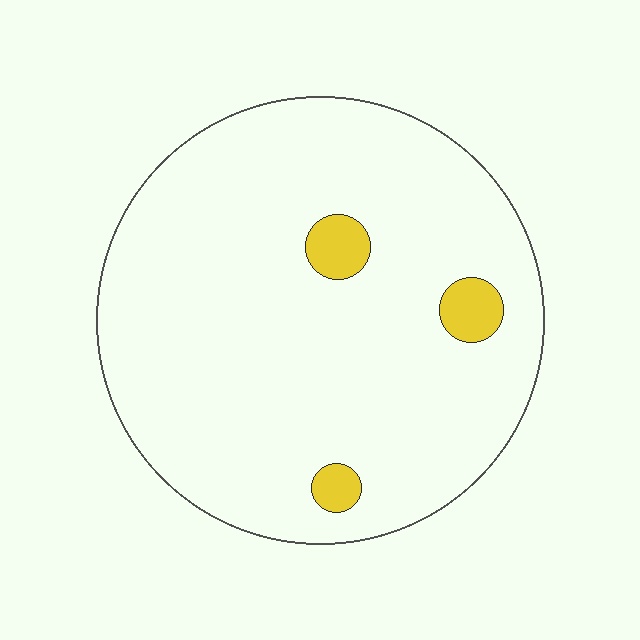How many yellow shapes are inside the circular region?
3.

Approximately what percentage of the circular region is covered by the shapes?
Approximately 5%.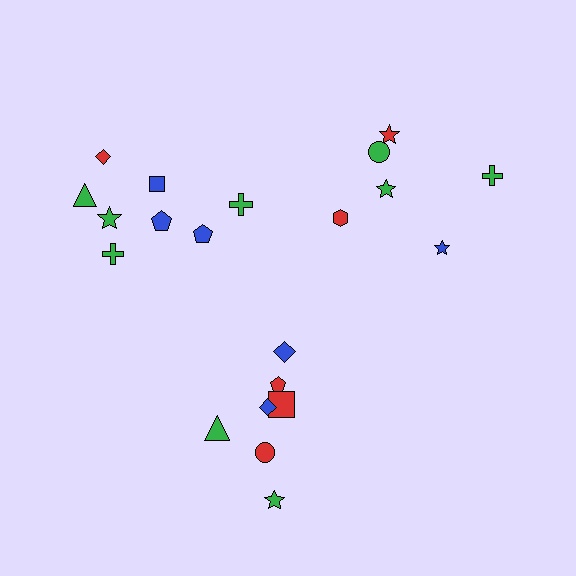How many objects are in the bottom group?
There are 7 objects.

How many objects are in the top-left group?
There are 8 objects.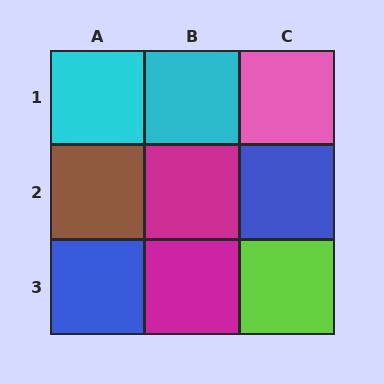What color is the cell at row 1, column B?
Cyan.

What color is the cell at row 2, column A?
Brown.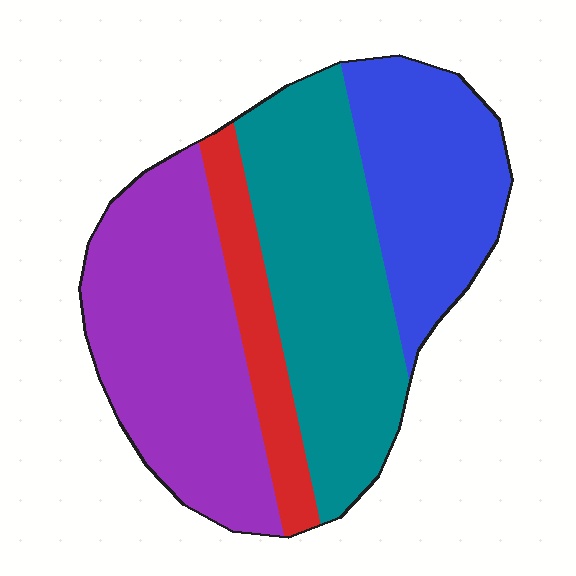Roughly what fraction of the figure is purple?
Purple covers around 35% of the figure.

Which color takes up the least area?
Red, at roughly 10%.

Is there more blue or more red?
Blue.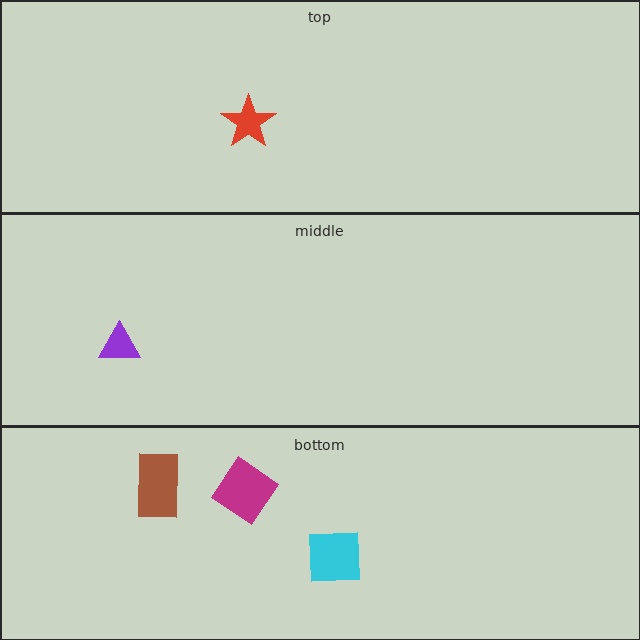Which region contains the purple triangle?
The middle region.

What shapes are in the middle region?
The purple triangle.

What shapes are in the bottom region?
The magenta diamond, the cyan square, the brown rectangle.